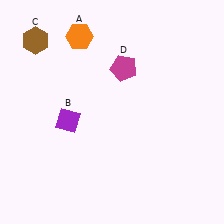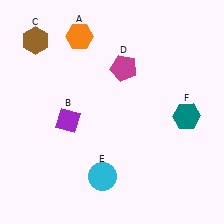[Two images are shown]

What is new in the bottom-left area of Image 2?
A cyan circle (E) was added in the bottom-left area of Image 2.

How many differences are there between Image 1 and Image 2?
There are 2 differences between the two images.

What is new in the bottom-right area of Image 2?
A teal hexagon (F) was added in the bottom-right area of Image 2.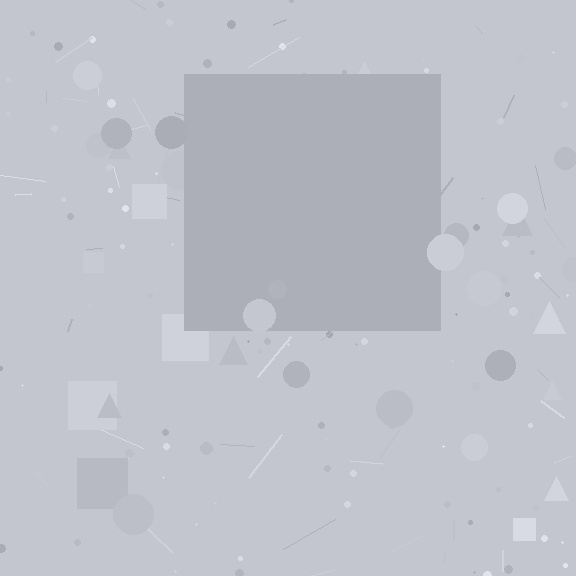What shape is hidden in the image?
A square is hidden in the image.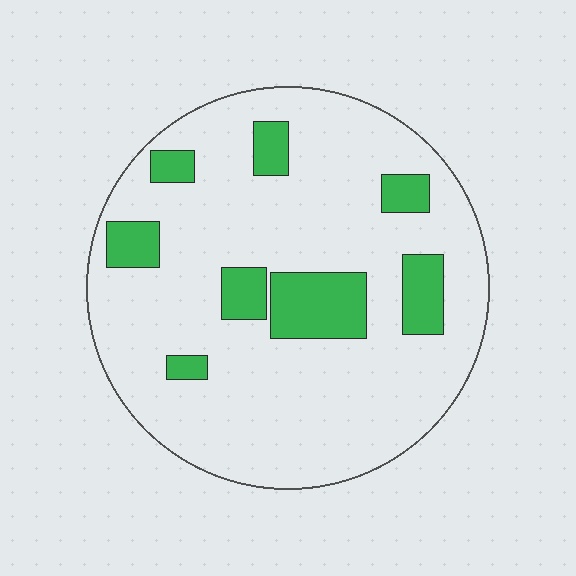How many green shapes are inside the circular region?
8.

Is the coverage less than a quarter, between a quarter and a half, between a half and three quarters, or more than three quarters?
Less than a quarter.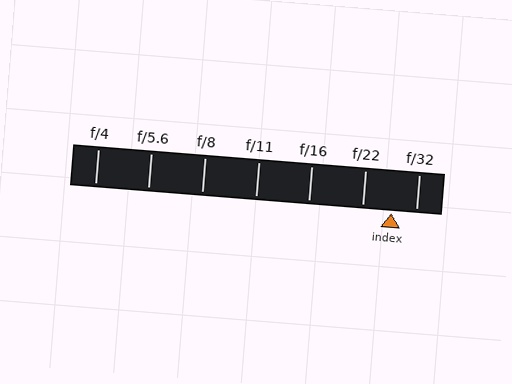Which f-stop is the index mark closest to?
The index mark is closest to f/32.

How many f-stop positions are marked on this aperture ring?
There are 7 f-stop positions marked.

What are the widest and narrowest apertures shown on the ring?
The widest aperture shown is f/4 and the narrowest is f/32.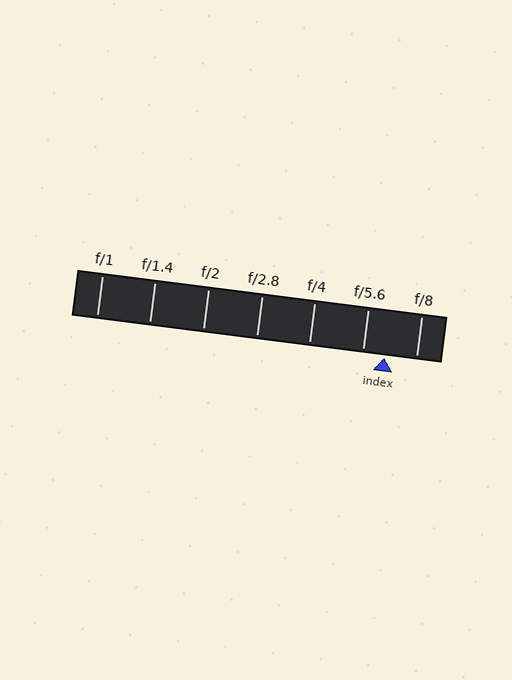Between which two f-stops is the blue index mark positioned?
The index mark is between f/5.6 and f/8.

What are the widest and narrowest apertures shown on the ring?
The widest aperture shown is f/1 and the narrowest is f/8.